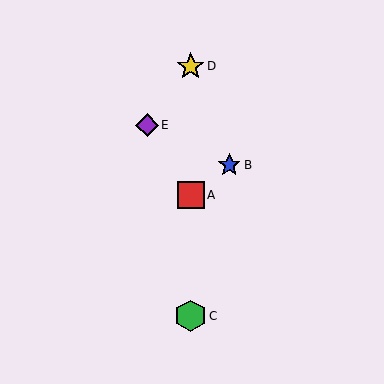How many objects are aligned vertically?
3 objects (A, C, D) are aligned vertically.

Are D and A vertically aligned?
Yes, both are at x≈191.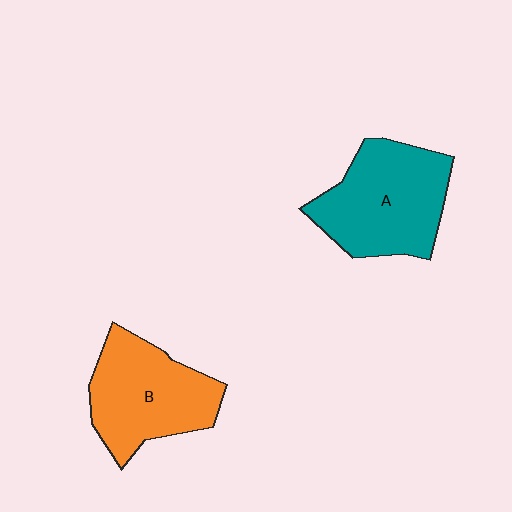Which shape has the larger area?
Shape A (teal).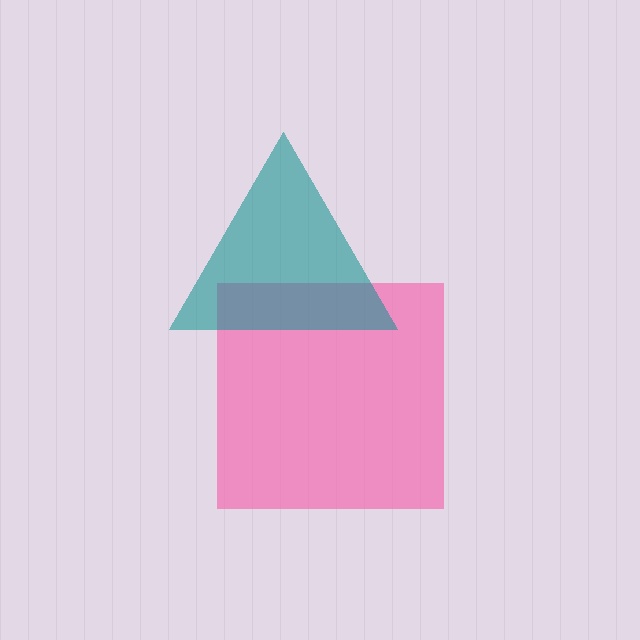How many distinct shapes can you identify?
There are 2 distinct shapes: a pink square, a teal triangle.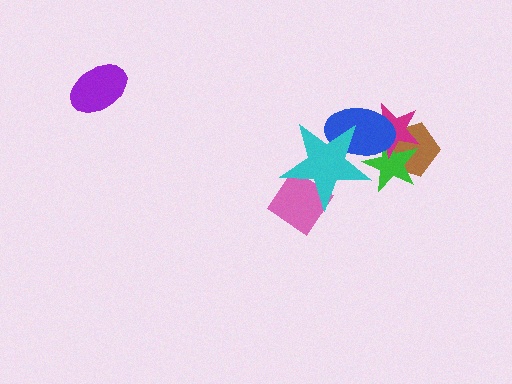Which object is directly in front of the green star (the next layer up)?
The magenta star is directly in front of the green star.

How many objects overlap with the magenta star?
3 objects overlap with the magenta star.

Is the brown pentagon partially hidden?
Yes, it is partially covered by another shape.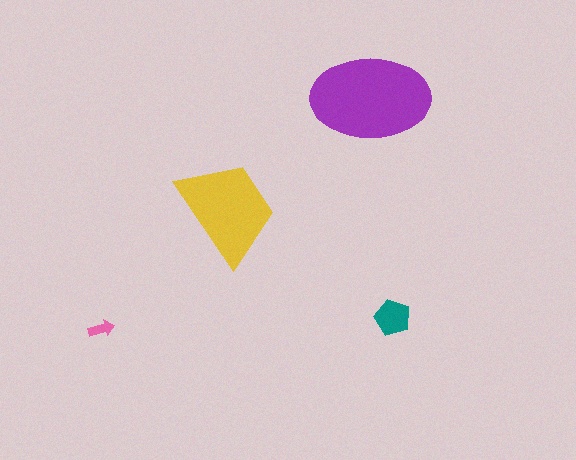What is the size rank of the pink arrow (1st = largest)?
4th.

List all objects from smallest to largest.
The pink arrow, the teal pentagon, the yellow trapezoid, the purple ellipse.